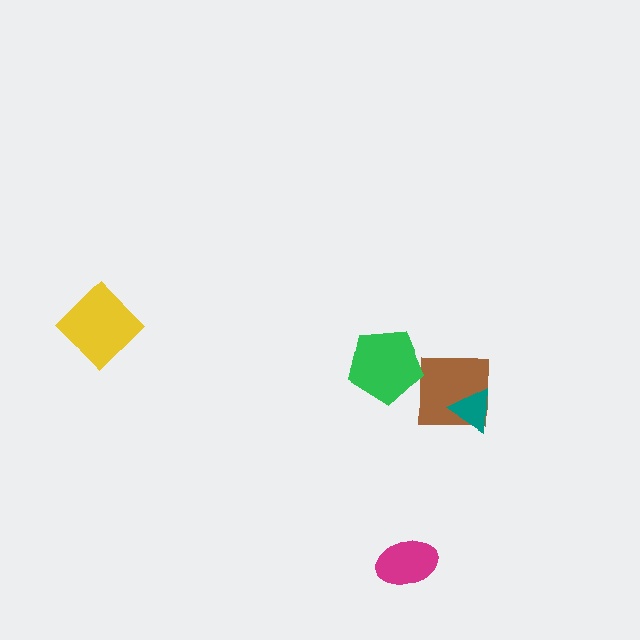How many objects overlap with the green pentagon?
1 object overlaps with the green pentagon.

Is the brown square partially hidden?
Yes, it is partially covered by another shape.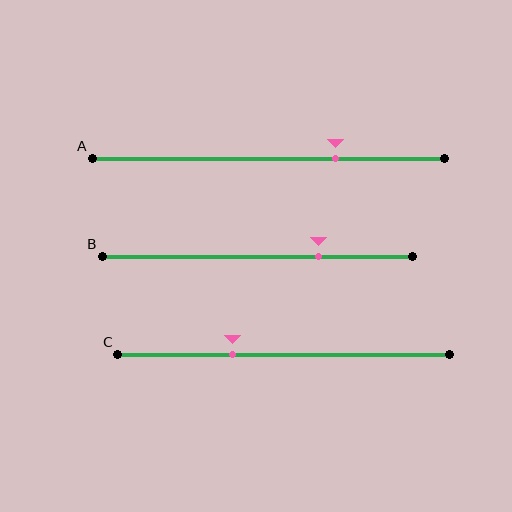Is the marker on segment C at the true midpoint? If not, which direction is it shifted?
No, the marker on segment C is shifted to the left by about 15% of the segment length.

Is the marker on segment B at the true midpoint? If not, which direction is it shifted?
No, the marker on segment B is shifted to the right by about 20% of the segment length.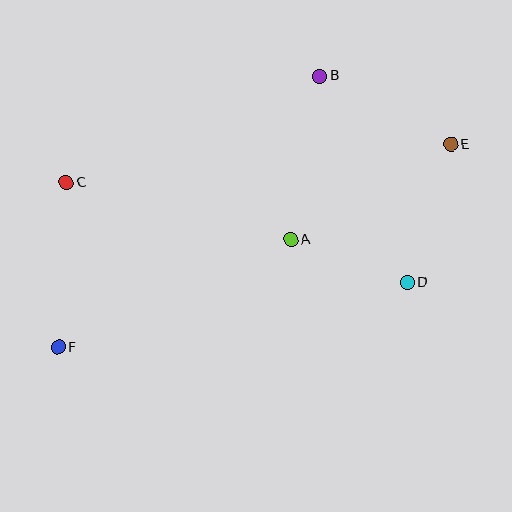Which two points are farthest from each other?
Points E and F are farthest from each other.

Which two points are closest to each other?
Points A and D are closest to each other.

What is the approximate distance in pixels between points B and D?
The distance between B and D is approximately 224 pixels.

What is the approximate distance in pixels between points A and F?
The distance between A and F is approximately 256 pixels.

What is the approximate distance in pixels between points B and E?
The distance between B and E is approximately 147 pixels.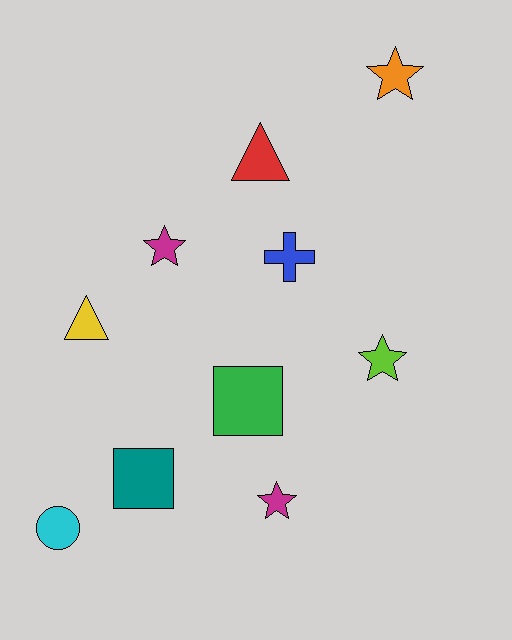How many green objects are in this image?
There is 1 green object.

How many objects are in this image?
There are 10 objects.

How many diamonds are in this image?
There are no diamonds.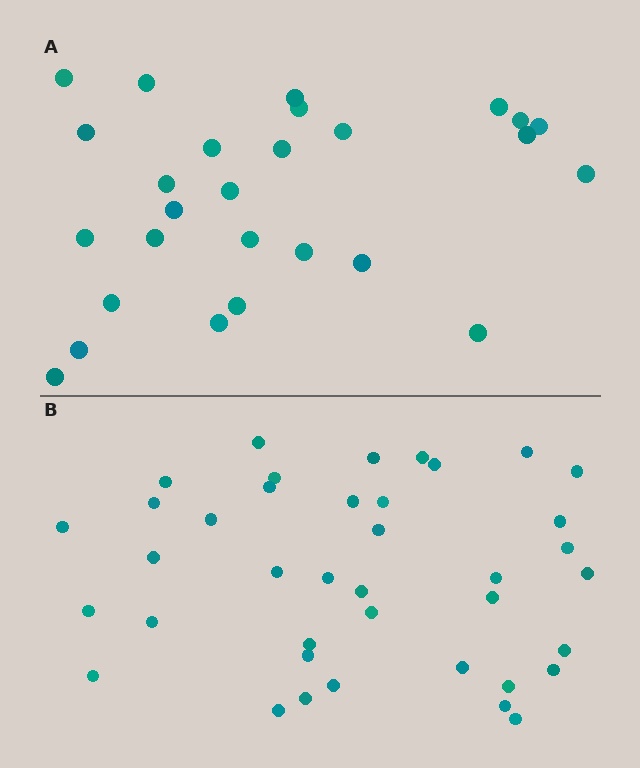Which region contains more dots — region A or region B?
Region B (the bottom region) has more dots.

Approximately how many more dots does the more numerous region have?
Region B has roughly 12 or so more dots than region A.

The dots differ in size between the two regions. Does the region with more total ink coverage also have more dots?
No. Region A has more total ink coverage because its dots are larger, but region B actually contains more individual dots. Total area can be misleading — the number of items is what matters here.